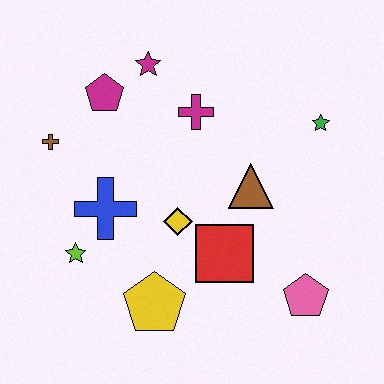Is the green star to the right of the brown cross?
Yes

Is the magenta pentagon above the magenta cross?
Yes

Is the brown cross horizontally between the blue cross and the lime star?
No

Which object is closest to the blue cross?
The lime star is closest to the blue cross.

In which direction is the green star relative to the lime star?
The green star is to the right of the lime star.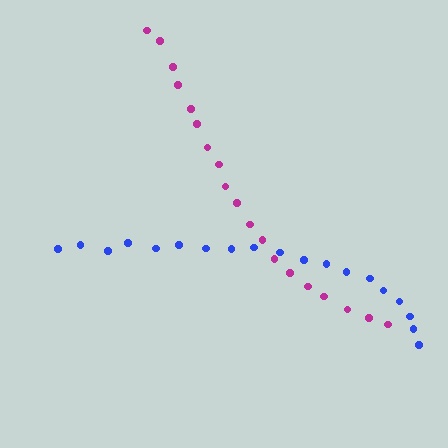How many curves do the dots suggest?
There are 2 distinct paths.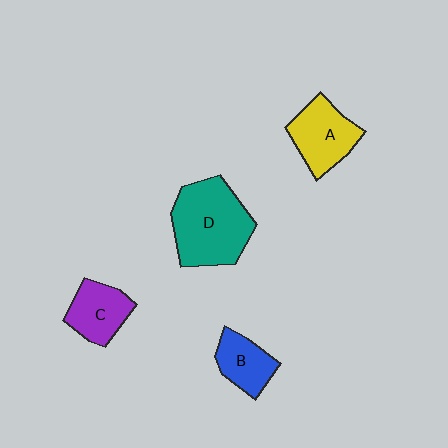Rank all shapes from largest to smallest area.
From largest to smallest: D (teal), A (yellow), C (purple), B (blue).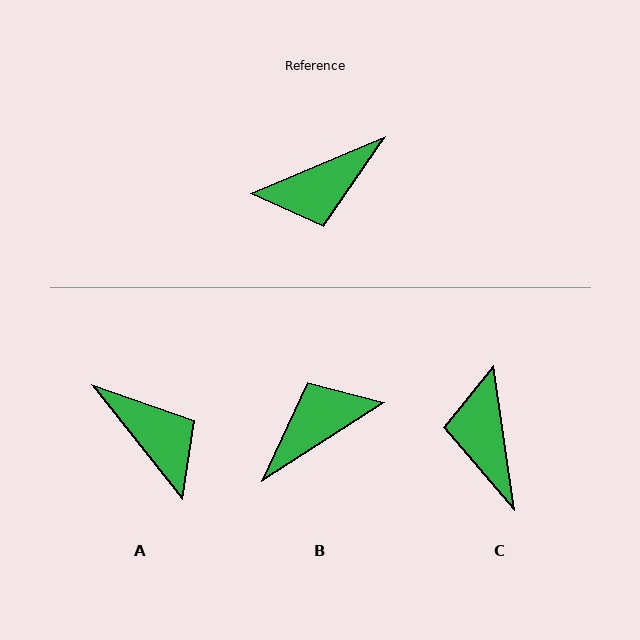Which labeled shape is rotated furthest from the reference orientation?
B, about 170 degrees away.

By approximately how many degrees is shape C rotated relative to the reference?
Approximately 105 degrees clockwise.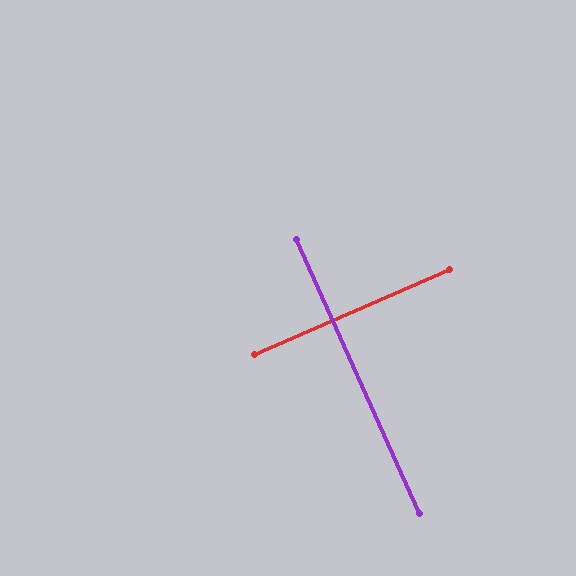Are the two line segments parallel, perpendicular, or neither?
Perpendicular — they meet at approximately 89°.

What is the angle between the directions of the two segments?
Approximately 89 degrees.